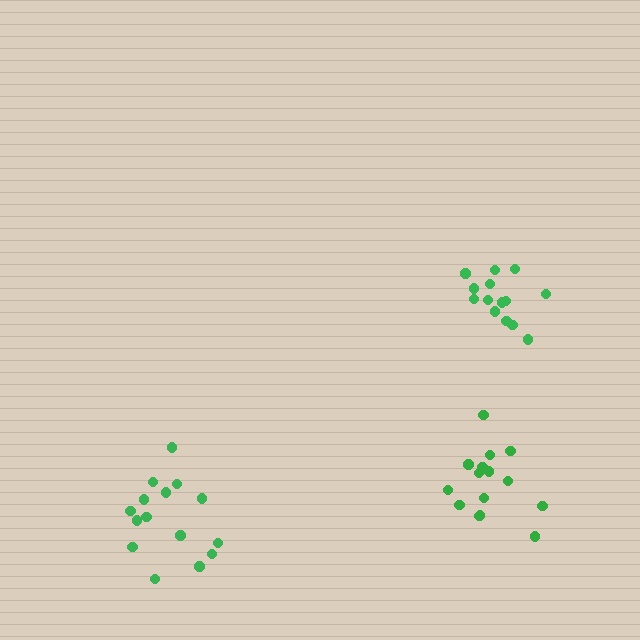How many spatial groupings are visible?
There are 3 spatial groupings.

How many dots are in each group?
Group 1: 15 dots, Group 2: 15 dots, Group 3: 14 dots (44 total).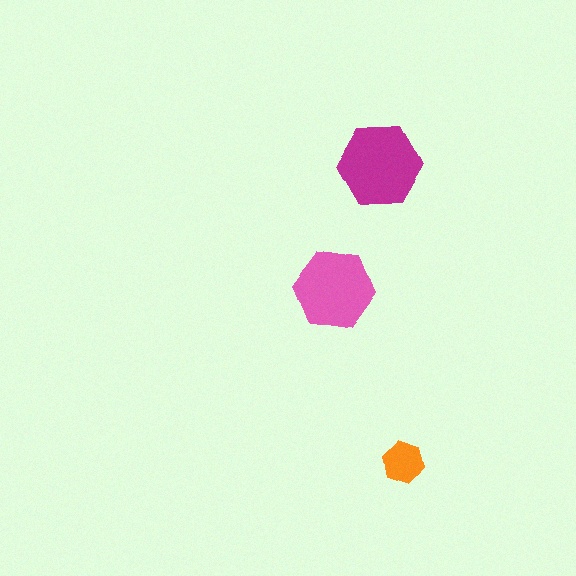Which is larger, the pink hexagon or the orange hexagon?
The pink one.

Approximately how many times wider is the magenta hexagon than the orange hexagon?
About 2 times wider.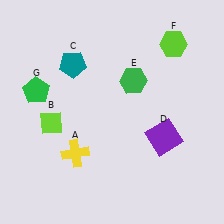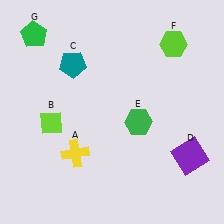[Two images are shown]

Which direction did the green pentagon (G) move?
The green pentagon (G) moved up.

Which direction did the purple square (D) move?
The purple square (D) moved right.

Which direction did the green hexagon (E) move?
The green hexagon (E) moved down.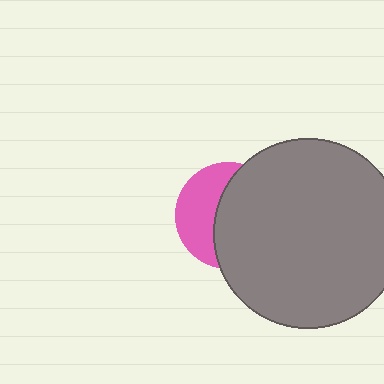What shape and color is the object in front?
The object in front is a gray circle.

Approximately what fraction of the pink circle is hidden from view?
Roughly 60% of the pink circle is hidden behind the gray circle.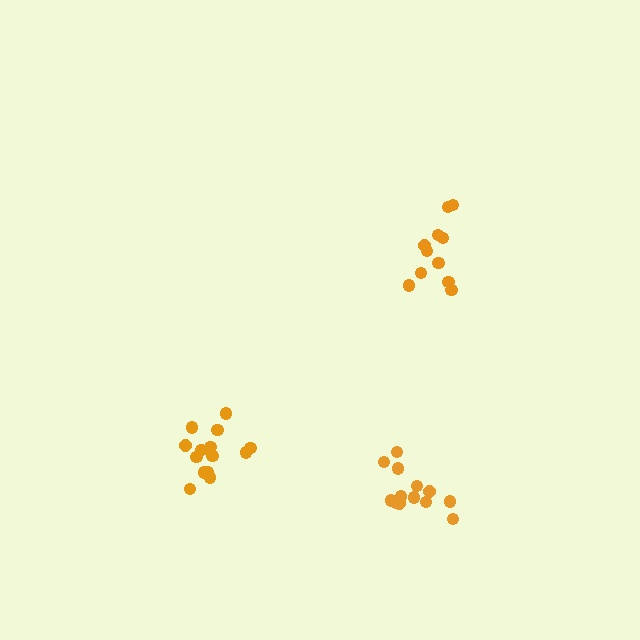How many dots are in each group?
Group 1: 13 dots, Group 2: 14 dots, Group 3: 11 dots (38 total).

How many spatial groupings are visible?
There are 3 spatial groupings.